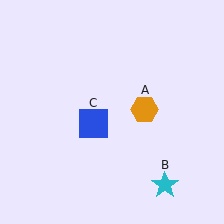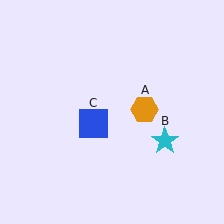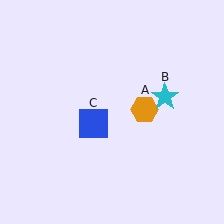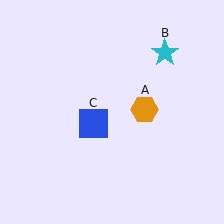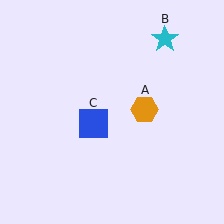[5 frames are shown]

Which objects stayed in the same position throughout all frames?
Orange hexagon (object A) and blue square (object C) remained stationary.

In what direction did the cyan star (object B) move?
The cyan star (object B) moved up.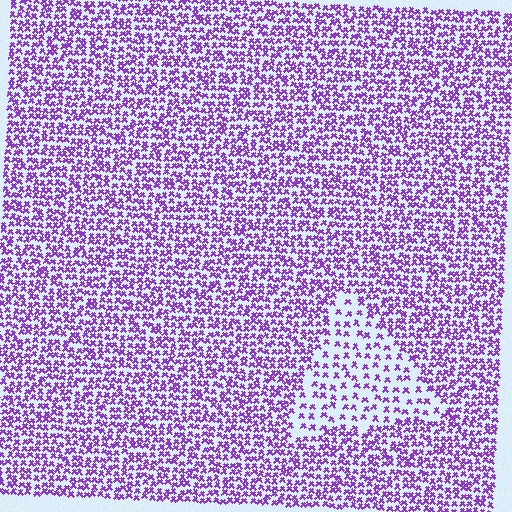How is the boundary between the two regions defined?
The boundary is defined by a change in element density (approximately 2.1x ratio). All elements are the same color, size, and shape.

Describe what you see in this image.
The image contains small purple elements arranged at two different densities. A triangle-shaped region is visible where the elements are less densely packed than the surrounding area.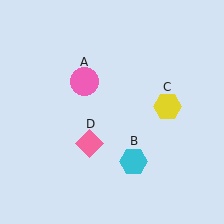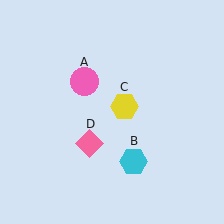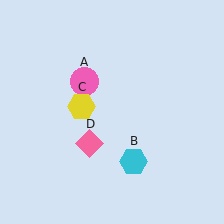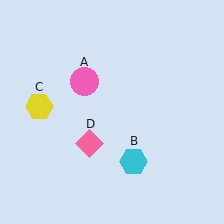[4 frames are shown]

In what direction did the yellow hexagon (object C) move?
The yellow hexagon (object C) moved left.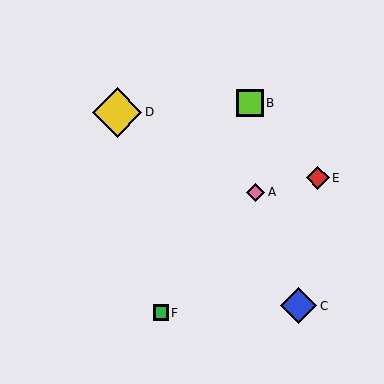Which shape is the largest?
The yellow diamond (labeled D) is the largest.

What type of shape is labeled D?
Shape D is a yellow diamond.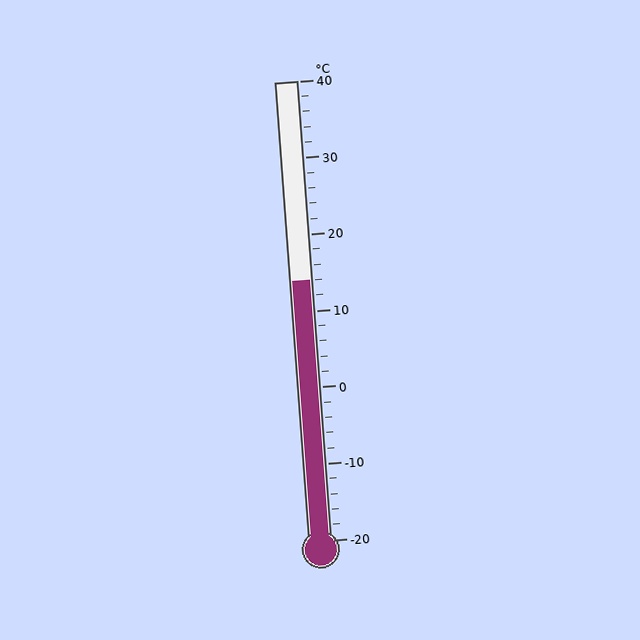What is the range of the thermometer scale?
The thermometer scale ranges from -20°C to 40°C.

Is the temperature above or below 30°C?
The temperature is below 30°C.